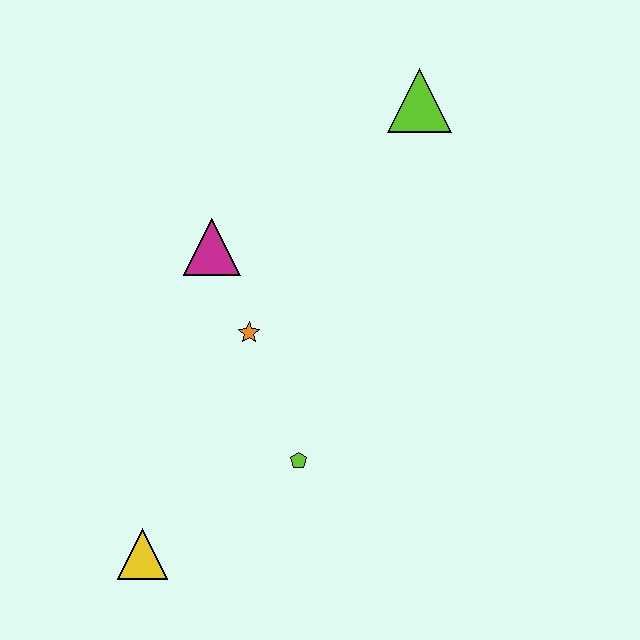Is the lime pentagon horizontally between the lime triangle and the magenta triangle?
Yes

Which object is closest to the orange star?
The magenta triangle is closest to the orange star.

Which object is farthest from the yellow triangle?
The lime triangle is farthest from the yellow triangle.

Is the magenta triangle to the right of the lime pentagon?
No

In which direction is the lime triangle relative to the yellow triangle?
The lime triangle is above the yellow triangle.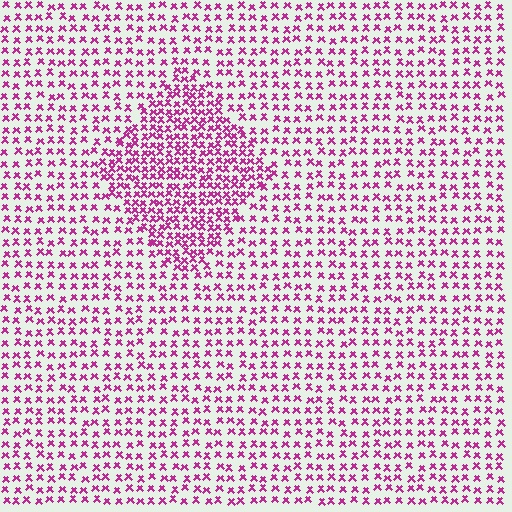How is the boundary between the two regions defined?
The boundary is defined by a change in element density (approximately 1.9x ratio). All elements are the same color, size, and shape.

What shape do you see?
I see a diamond.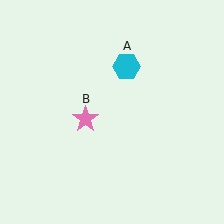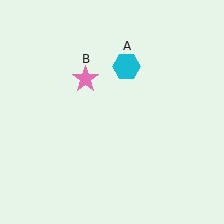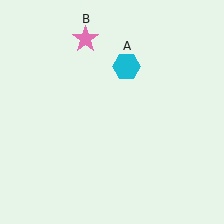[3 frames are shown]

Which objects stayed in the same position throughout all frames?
Cyan hexagon (object A) remained stationary.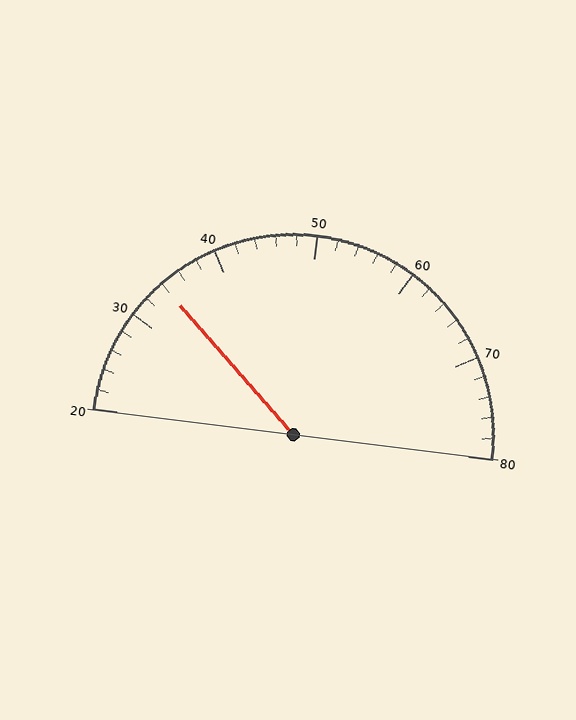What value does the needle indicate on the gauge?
The needle indicates approximately 34.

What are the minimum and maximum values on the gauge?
The gauge ranges from 20 to 80.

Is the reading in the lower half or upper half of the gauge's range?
The reading is in the lower half of the range (20 to 80).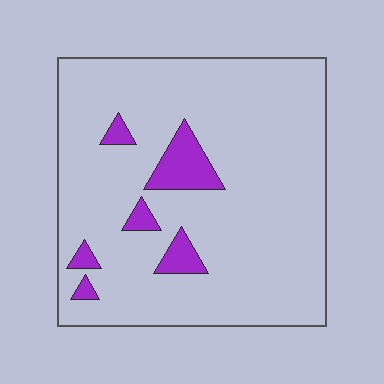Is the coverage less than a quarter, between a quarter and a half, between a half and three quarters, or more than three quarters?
Less than a quarter.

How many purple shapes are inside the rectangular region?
6.